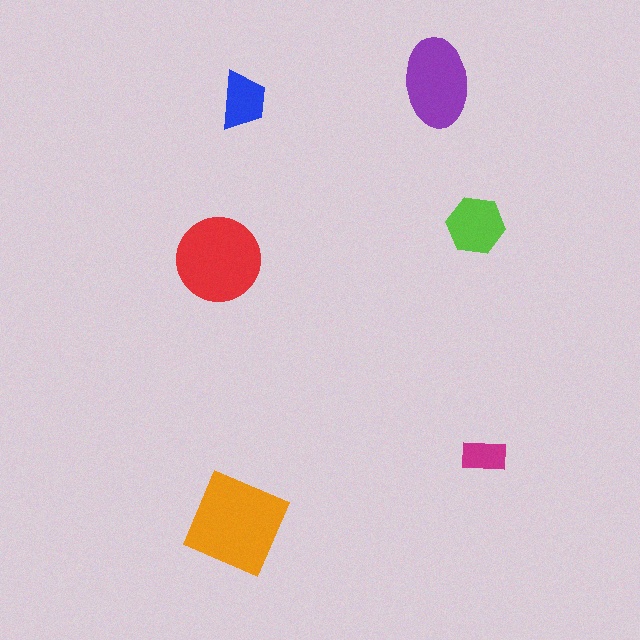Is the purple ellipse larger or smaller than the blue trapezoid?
Larger.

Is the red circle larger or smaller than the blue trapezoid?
Larger.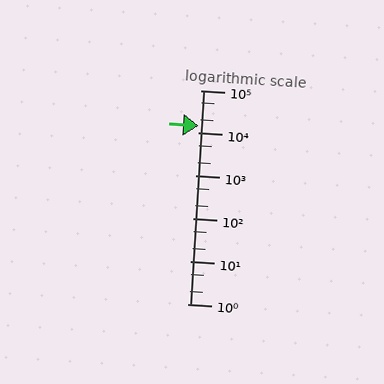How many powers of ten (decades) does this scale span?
The scale spans 5 decades, from 1 to 100000.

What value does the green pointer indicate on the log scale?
The pointer indicates approximately 15000.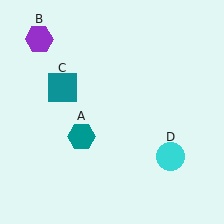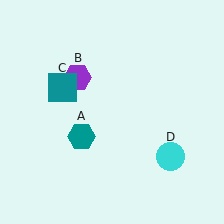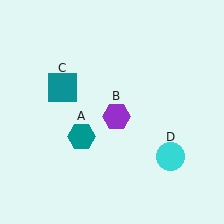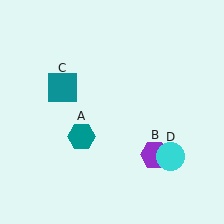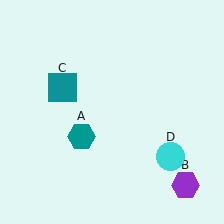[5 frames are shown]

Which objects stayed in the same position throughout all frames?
Teal hexagon (object A) and teal square (object C) and cyan circle (object D) remained stationary.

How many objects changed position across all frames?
1 object changed position: purple hexagon (object B).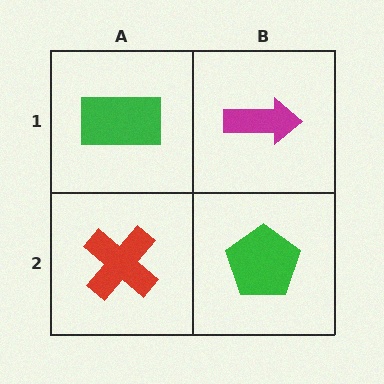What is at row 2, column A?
A red cross.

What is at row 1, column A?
A green rectangle.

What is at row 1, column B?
A magenta arrow.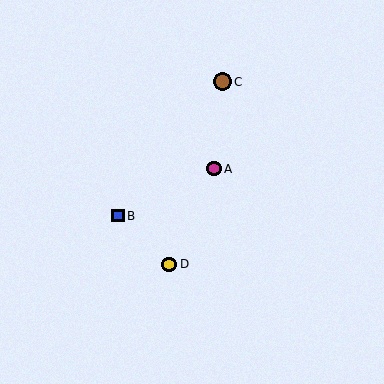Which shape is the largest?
The brown circle (labeled C) is the largest.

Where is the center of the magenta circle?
The center of the magenta circle is at (214, 169).